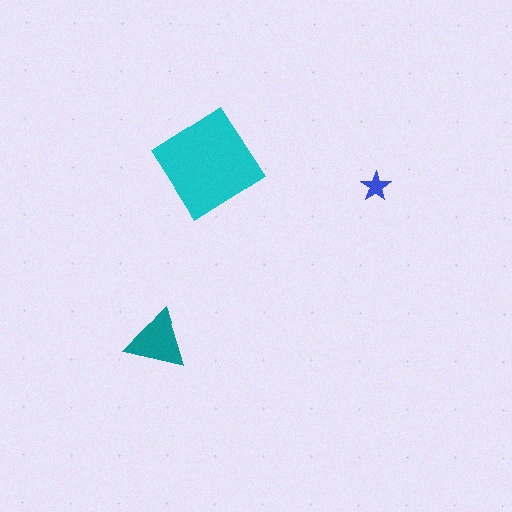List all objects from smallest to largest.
The blue star, the teal triangle, the cyan diamond.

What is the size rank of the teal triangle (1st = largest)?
2nd.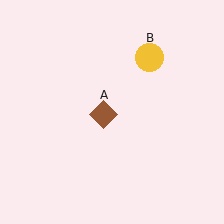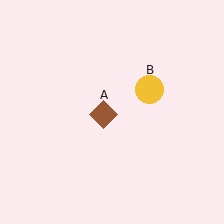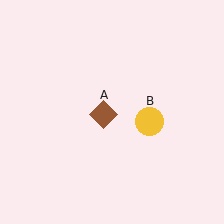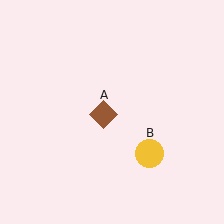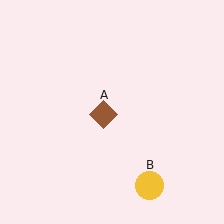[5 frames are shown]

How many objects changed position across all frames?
1 object changed position: yellow circle (object B).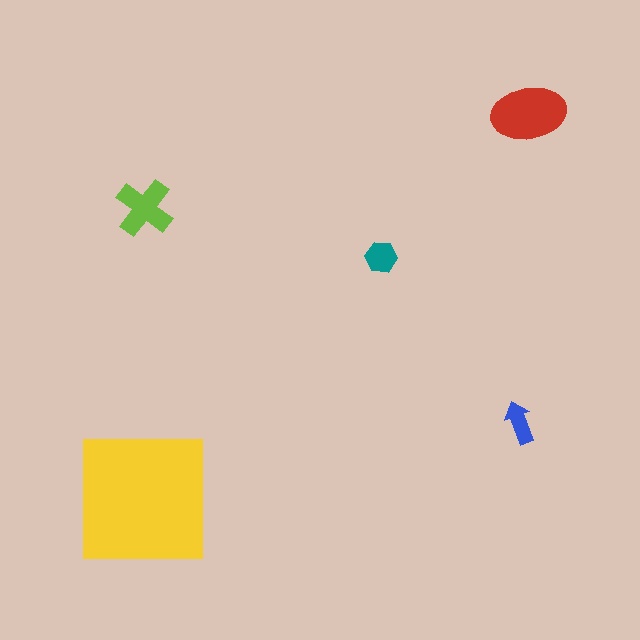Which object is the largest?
The yellow square.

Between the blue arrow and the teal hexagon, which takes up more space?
The teal hexagon.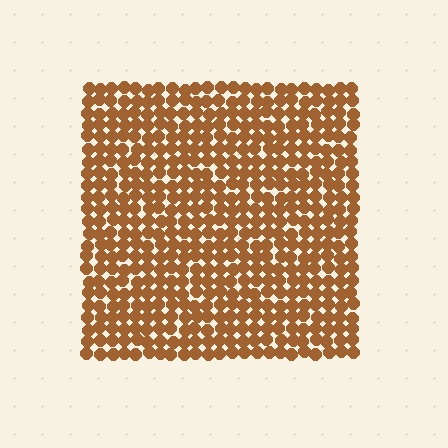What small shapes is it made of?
It is made of small circles.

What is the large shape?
The large shape is a square.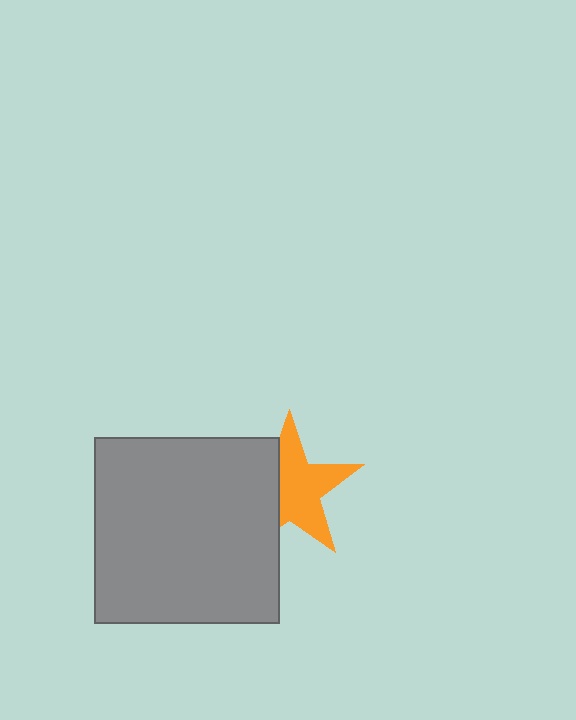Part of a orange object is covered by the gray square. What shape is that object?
It is a star.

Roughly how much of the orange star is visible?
About half of it is visible (roughly 63%).